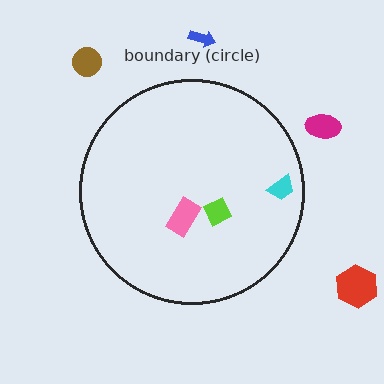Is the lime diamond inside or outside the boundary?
Inside.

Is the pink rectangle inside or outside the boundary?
Inside.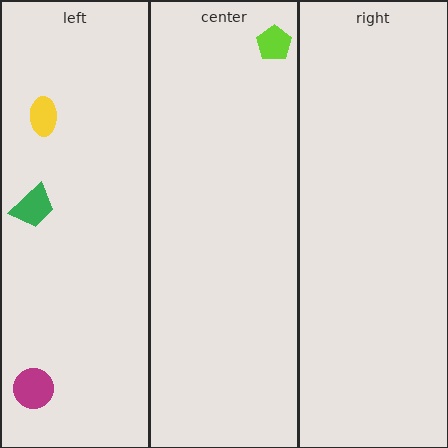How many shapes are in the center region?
1.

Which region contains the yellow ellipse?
The left region.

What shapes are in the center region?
The lime pentagon.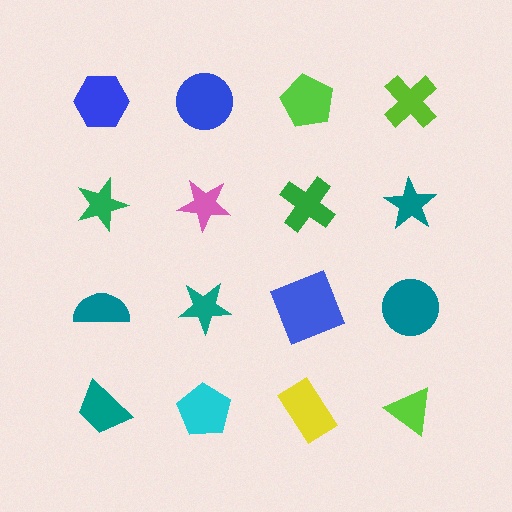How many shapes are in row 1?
4 shapes.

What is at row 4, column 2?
A cyan pentagon.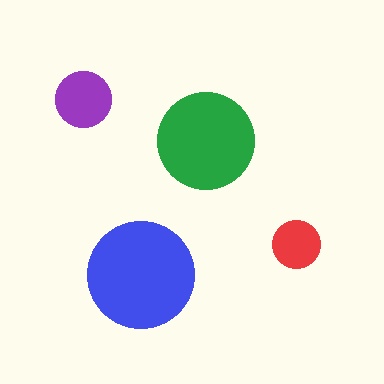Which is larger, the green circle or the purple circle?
The green one.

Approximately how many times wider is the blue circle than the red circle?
About 2 times wider.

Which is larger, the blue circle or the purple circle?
The blue one.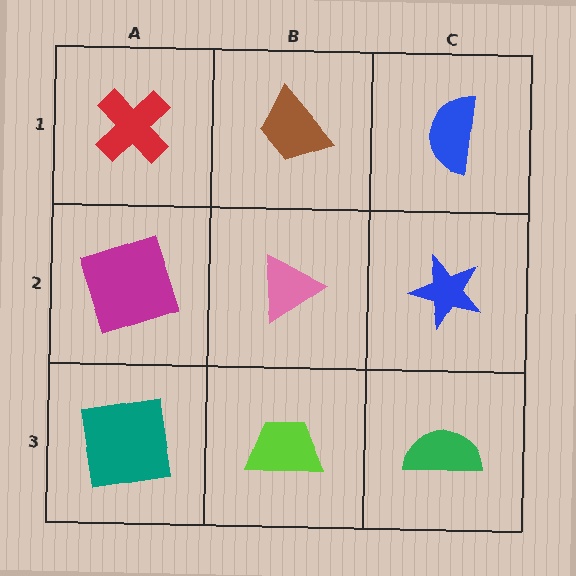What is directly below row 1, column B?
A pink triangle.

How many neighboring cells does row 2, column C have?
3.